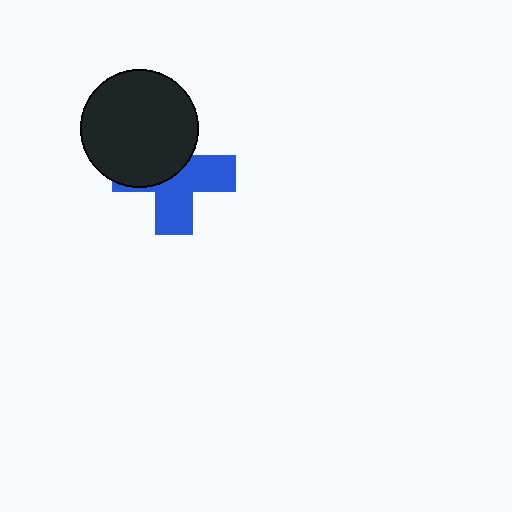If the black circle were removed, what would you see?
You would see the complete blue cross.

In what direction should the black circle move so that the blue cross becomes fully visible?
The black circle should move toward the upper-left. That is the shortest direction to clear the overlap and leave the blue cross fully visible.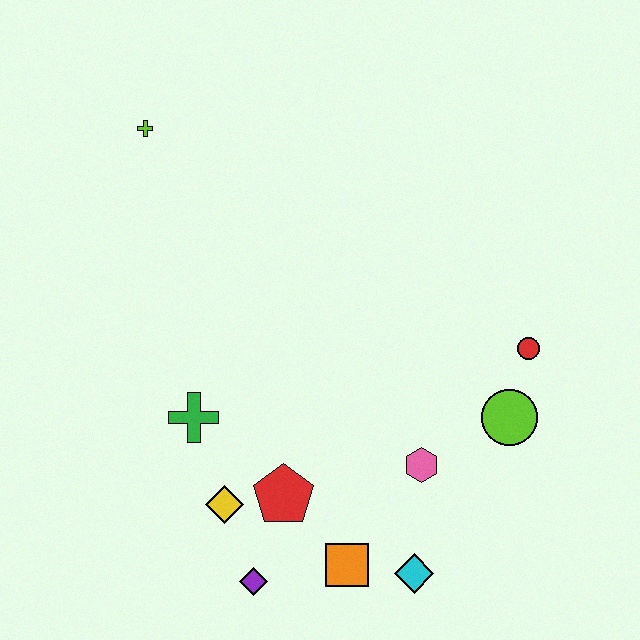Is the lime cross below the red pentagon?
No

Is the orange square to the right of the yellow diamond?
Yes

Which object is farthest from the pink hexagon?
The lime cross is farthest from the pink hexagon.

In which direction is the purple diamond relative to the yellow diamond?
The purple diamond is below the yellow diamond.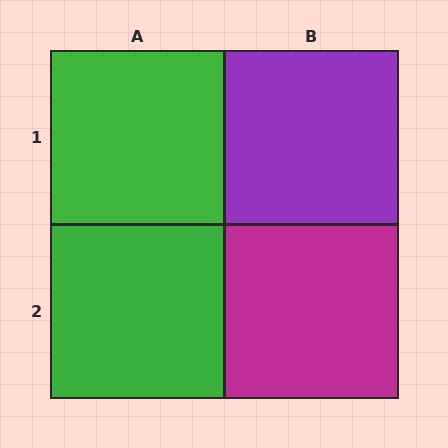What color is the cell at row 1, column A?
Green.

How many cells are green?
2 cells are green.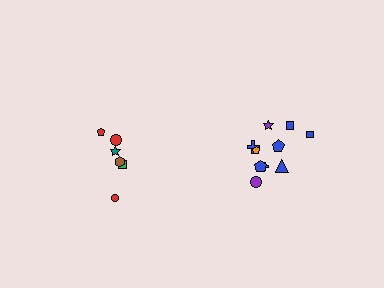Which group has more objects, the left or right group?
The right group.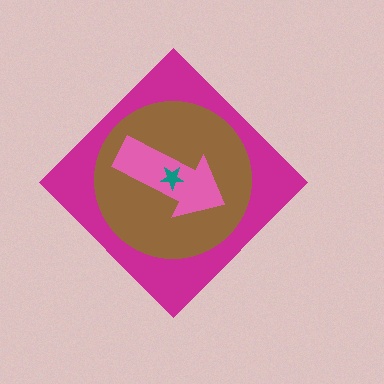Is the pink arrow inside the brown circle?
Yes.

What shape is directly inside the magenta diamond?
The brown circle.